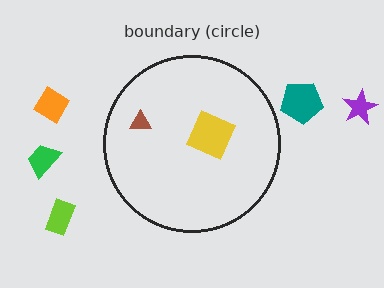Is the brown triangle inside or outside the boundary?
Inside.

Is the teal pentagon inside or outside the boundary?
Outside.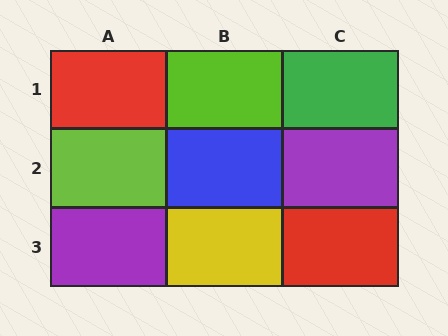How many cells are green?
1 cell is green.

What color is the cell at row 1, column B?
Lime.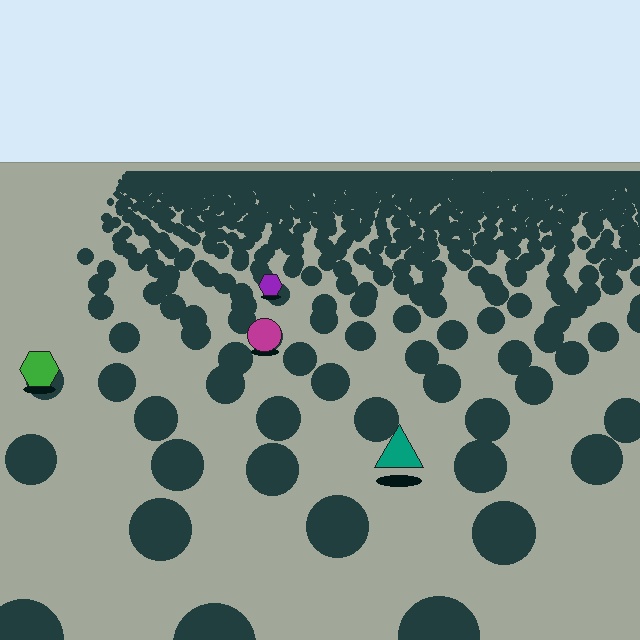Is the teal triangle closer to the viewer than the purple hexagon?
Yes. The teal triangle is closer — you can tell from the texture gradient: the ground texture is coarser near it.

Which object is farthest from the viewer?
The purple hexagon is farthest from the viewer. It appears smaller and the ground texture around it is denser.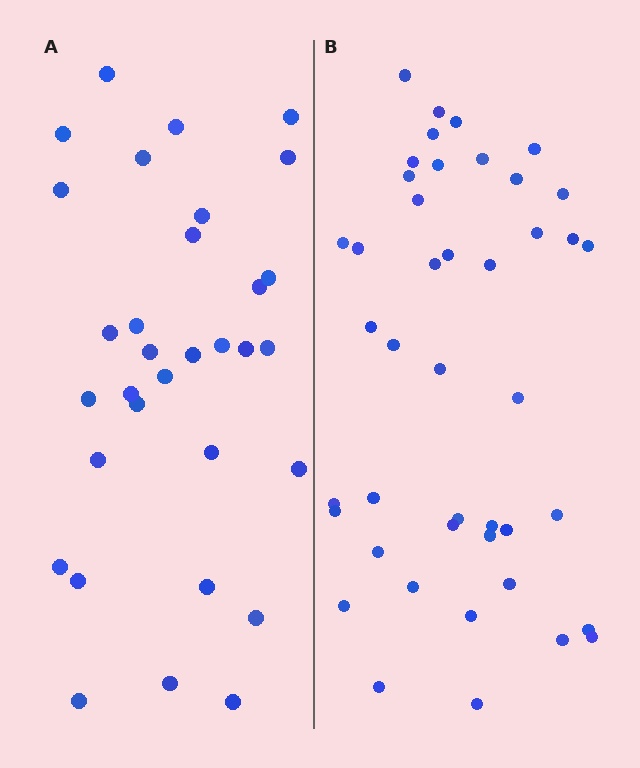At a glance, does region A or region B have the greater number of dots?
Region B (the right region) has more dots.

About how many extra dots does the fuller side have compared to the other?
Region B has roughly 12 or so more dots than region A.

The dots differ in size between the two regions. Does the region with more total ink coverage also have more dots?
No. Region A has more total ink coverage because its dots are larger, but region B actually contains more individual dots. Total area can be misleading — the number of items is what matters here.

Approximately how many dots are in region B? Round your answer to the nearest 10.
About 40 dots. (The exact count is 43, which rounds to 40.)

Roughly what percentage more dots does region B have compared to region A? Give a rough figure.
About 35% more.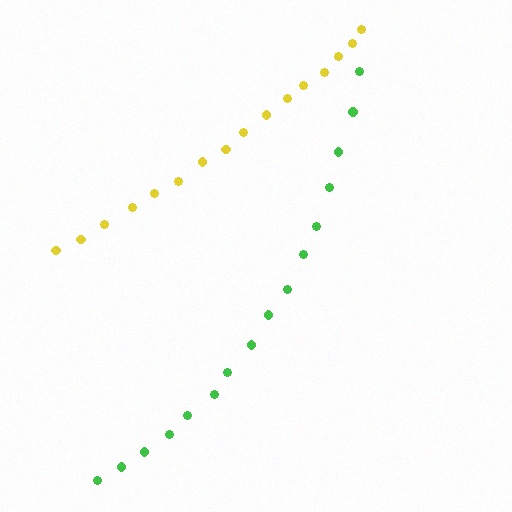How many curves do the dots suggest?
There are 2 distinct paths.